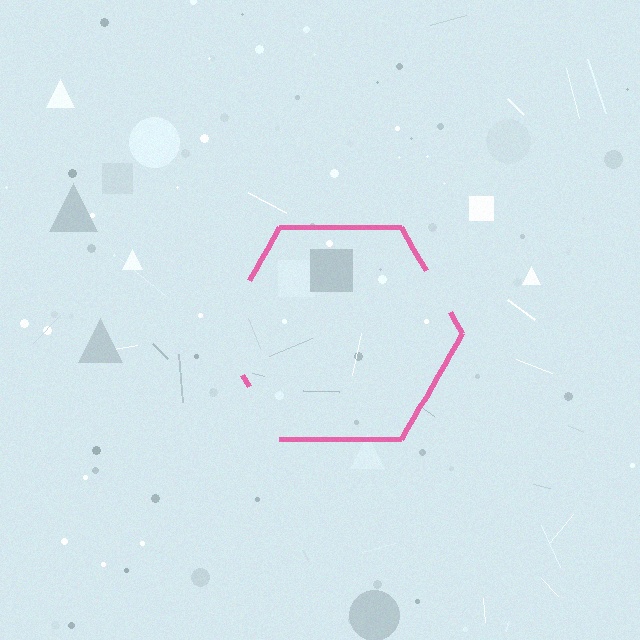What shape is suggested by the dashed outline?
The dashed outline suggests a hexagon.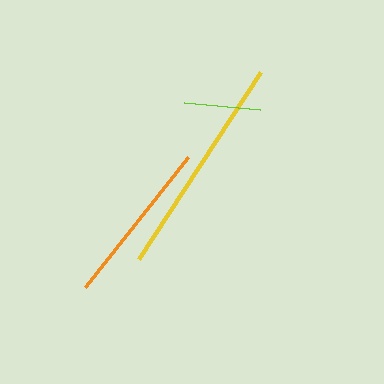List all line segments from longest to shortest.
From longest to shortest: yellow, orange, lime.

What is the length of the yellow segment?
The yellow segment is approximately 224 pixels long.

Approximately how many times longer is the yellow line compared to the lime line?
The yellow line is approximately 2.9 times the length of the lime line.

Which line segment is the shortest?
The lime line is the shortest at approximately 76 pixels.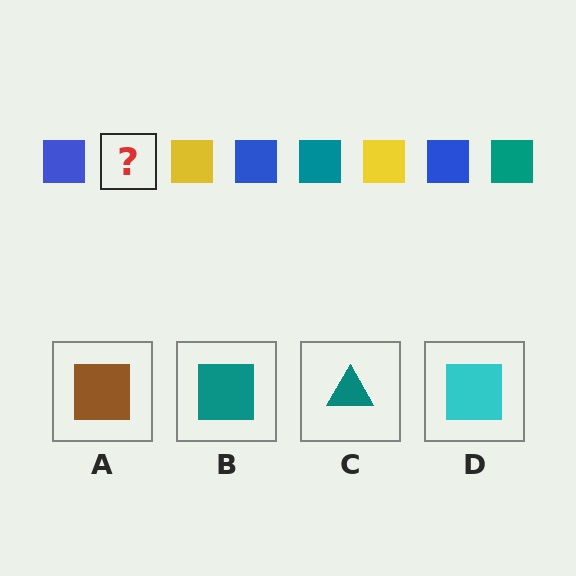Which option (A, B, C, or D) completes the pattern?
B.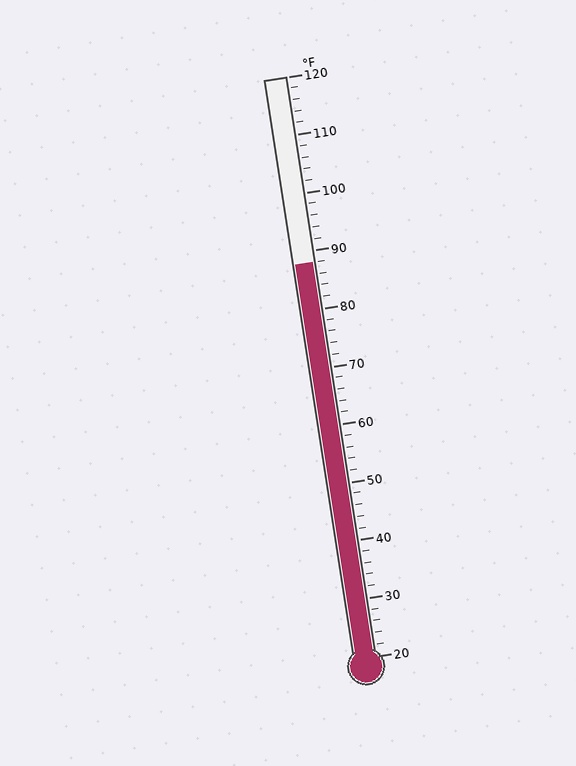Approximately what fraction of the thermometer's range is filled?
The thermometer is filled to approximately 70% of its range.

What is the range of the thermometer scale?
The thermometer scale ranges from 20°F to 120°F.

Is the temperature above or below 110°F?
The temperature is below 110°F.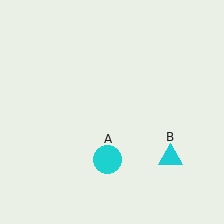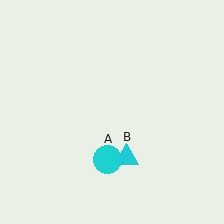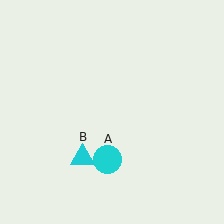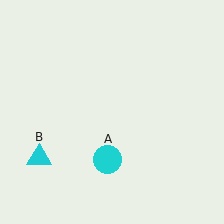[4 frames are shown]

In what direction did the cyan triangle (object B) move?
The cyan triangle (object B) moved left.